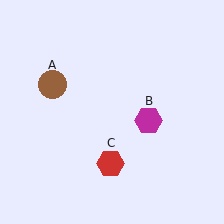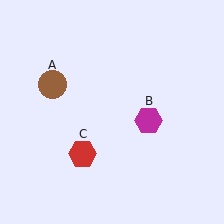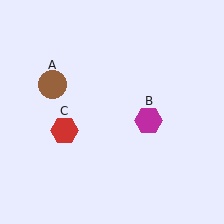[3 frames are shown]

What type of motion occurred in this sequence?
The red hexagon (object C) rotated clockwise around the center of the scene.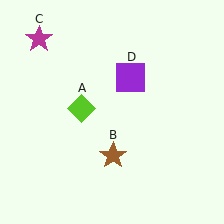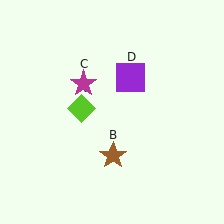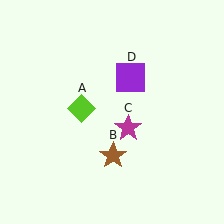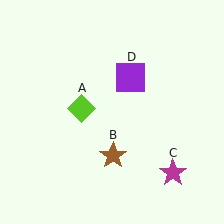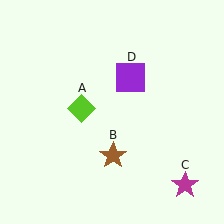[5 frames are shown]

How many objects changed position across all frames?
1 object changed position: magenta star (object C).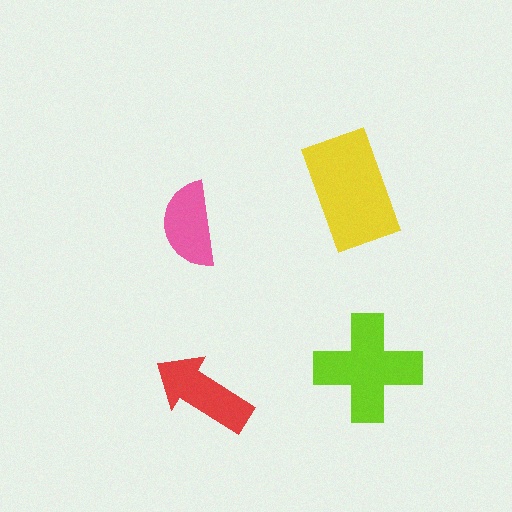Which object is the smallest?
The pink semicircle.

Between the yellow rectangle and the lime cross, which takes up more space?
The yellow rectangle.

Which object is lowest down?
The red arrow is bottommost.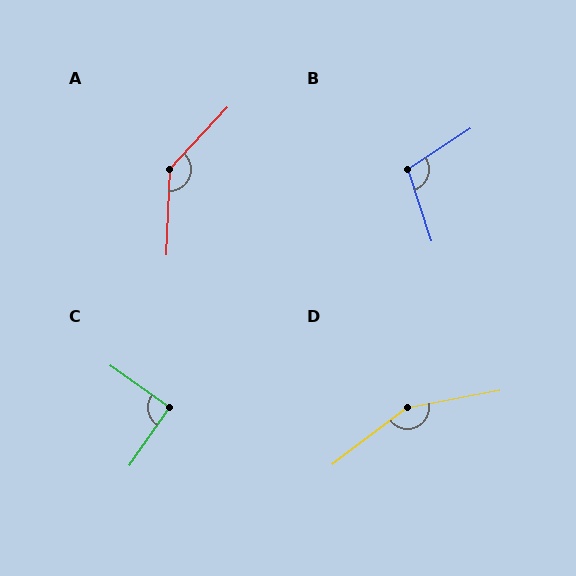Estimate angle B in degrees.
Approximately 105 degrees.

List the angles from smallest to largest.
C (90°), B (105°), A (139°), D (154°).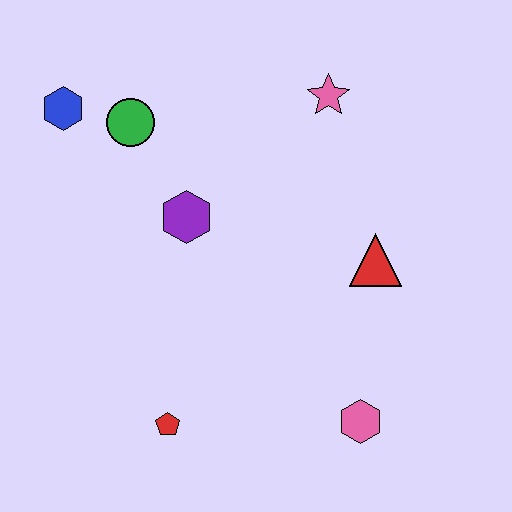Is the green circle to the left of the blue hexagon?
No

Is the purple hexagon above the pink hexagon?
Yes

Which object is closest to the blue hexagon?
The green circle is closest to the blue hexagon.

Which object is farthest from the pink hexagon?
The blue hexagon is farthest from the pink hexagon.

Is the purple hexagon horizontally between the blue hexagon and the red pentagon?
No